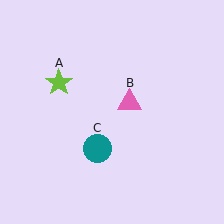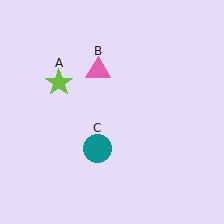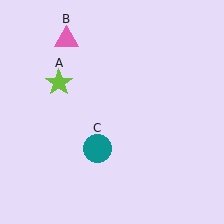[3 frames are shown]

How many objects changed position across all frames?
1 object changed position: pink triangle (object B).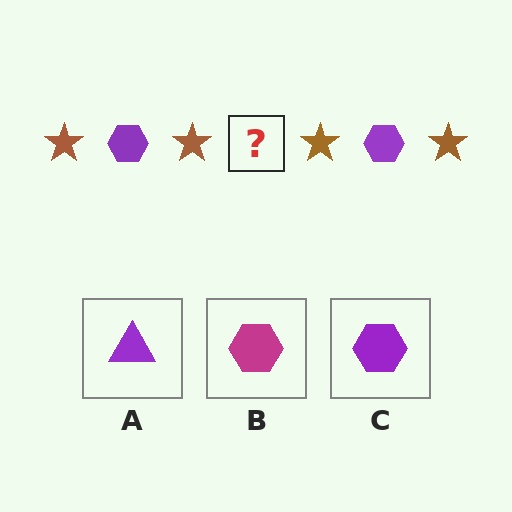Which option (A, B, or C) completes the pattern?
C.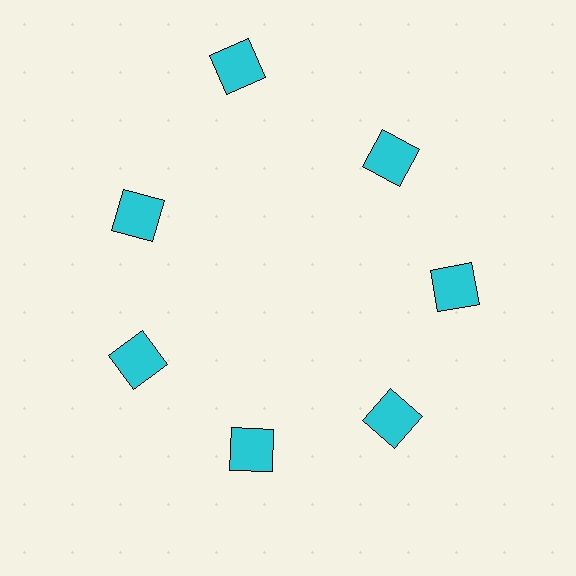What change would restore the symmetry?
The symmetry would be restored by moving it inward, back onto the ring so that all 7 squares sit at equal angles and equal distance from the center.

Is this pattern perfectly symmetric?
No. The 7 cyan squares are arranged in a ring, but one element near the 12 o'clock position is pushed outward from the center, breaking the 7-fold rotational symmetry.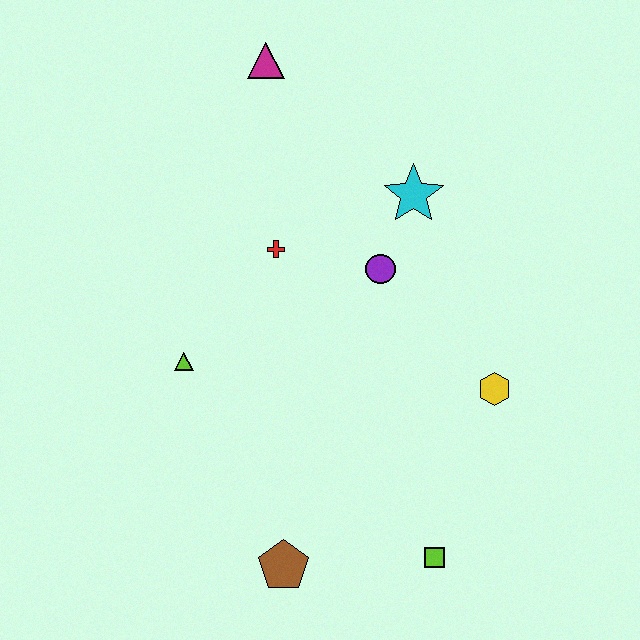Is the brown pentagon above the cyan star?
No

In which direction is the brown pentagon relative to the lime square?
The brown pentagon is to the left of the lime square.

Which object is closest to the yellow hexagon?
The purple circle is closest to the yellow hexagon.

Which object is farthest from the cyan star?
The brown pentagon is farthest from the cyan star.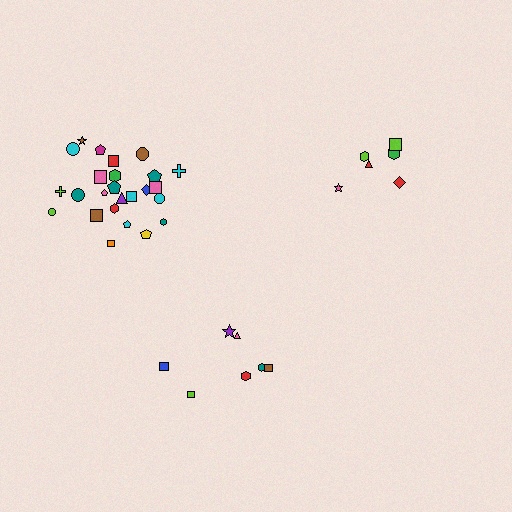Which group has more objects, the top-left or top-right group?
The top-left group.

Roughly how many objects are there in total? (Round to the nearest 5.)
Roughly 40 objects in total.